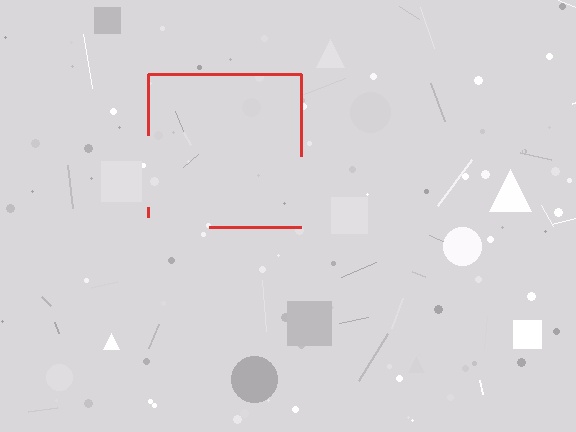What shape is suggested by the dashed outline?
The dashed outline suggests a square.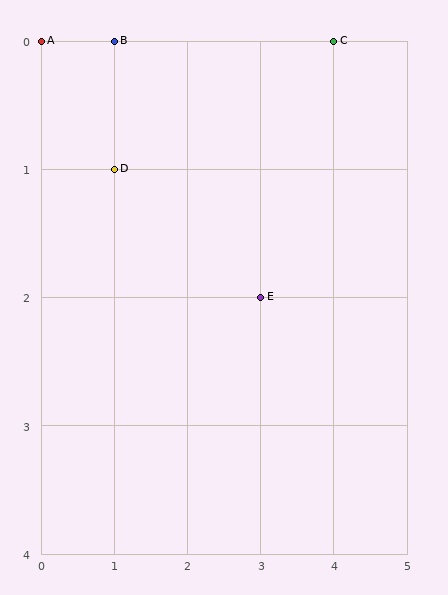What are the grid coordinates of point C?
Point C is at grid coordinates (4, 0).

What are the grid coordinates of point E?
Point E is at grid coordinates (3, 2).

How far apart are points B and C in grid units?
Points B and C are 3 columns apart.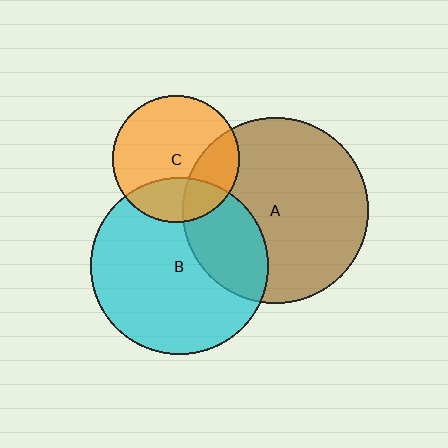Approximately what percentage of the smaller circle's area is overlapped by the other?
Approximately 25%.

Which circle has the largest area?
Circle A (brown).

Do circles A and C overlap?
Yes.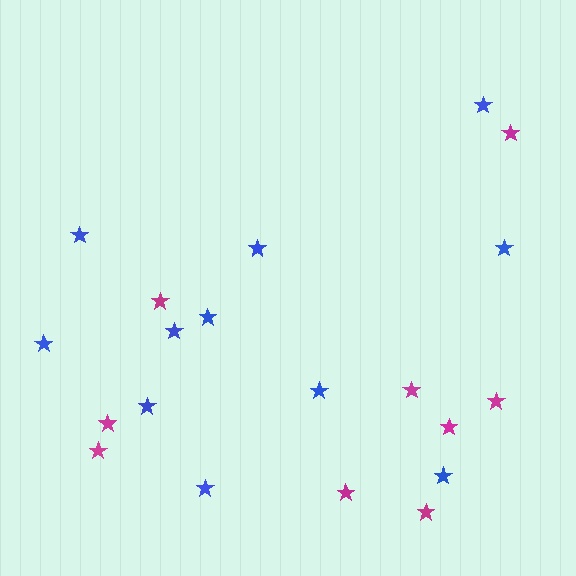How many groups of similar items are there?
There are 2 groups: one group of blue stars (11) and one group of magenta stars (9).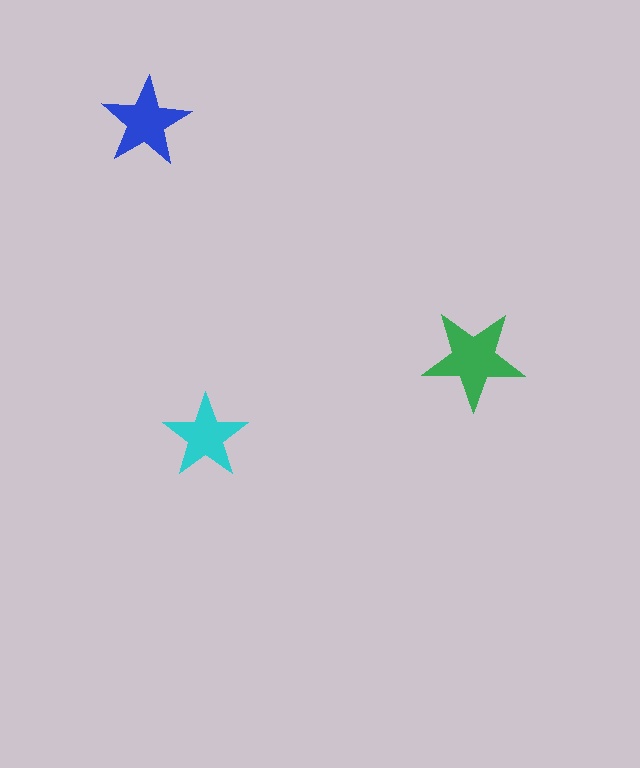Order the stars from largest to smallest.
the green one, the blue one, the cyan one.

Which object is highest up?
The blue star is topmost.